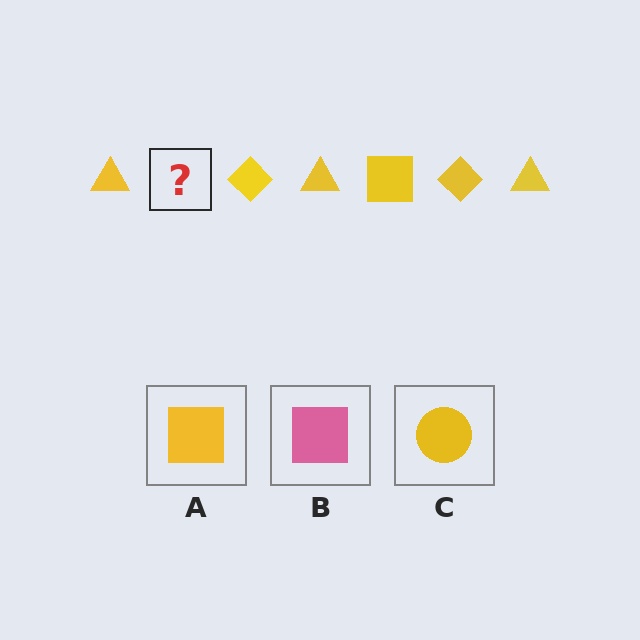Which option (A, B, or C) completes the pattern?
A.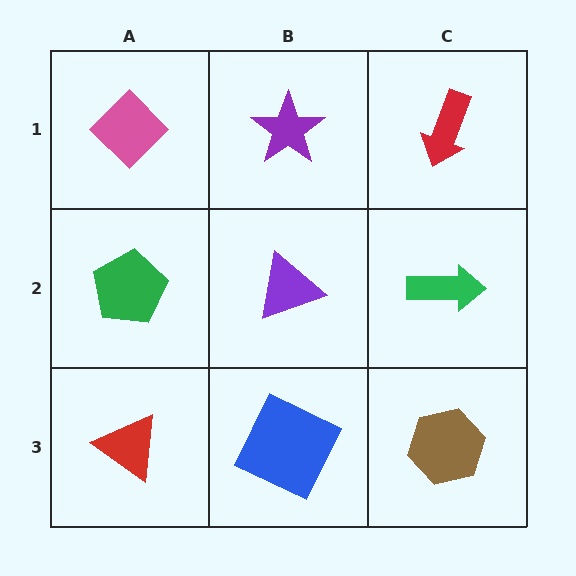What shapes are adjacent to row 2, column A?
A pink diamond (row 1, column A), a red triangle (row 3, column A), a purple triangle (row 2, column B).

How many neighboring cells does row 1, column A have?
2.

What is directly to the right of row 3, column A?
A blue square.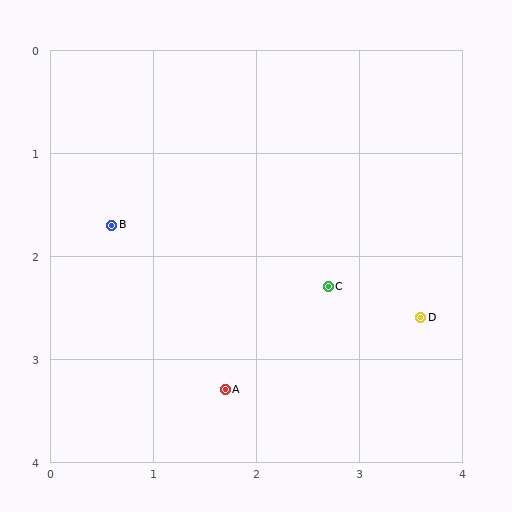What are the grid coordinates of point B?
Point B is at approximately (0.6, 1.7).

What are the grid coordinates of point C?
Point C is at approximately (2.7, 2.3).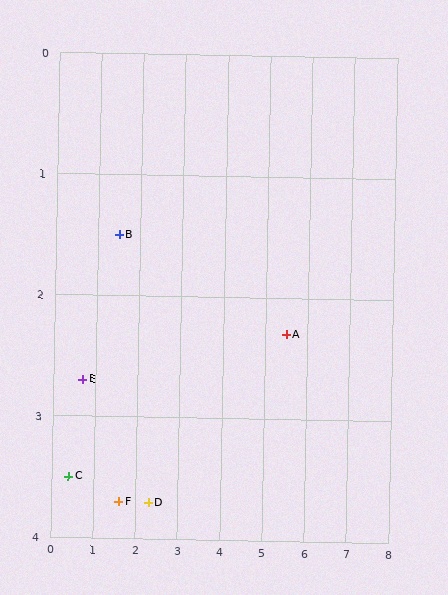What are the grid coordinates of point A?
Point A is at approximately (5.5, 2.3).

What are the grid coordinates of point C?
Point C is at approximately (0.4, 3.5).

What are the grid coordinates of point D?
Point D is at approximately (2.3, 3.7).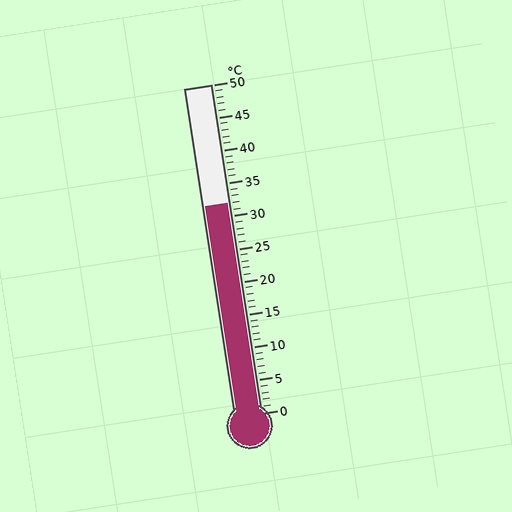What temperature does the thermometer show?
The thermometer shows approximately 32°C.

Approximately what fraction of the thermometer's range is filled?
The thermometer is filled to approximately 65% of its range.